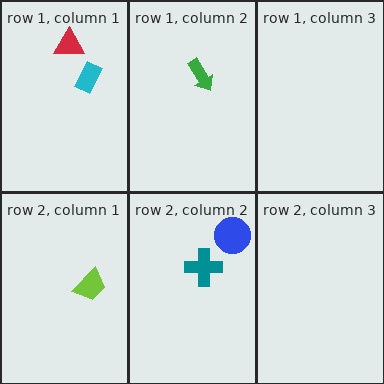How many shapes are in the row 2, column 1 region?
1.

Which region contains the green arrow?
The row 1, column 2 region.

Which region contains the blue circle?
The row 2, column 2 region.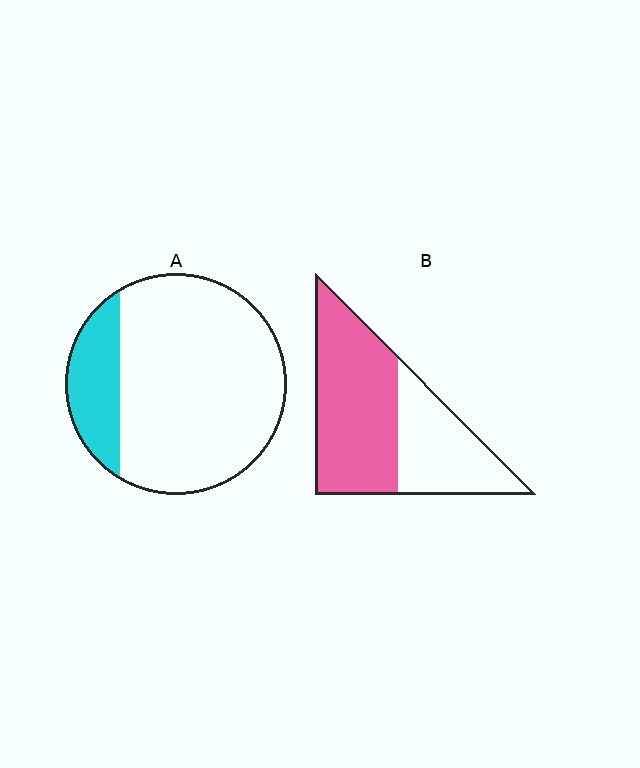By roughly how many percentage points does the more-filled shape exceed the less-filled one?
By roughly 40 percentage points (B over A).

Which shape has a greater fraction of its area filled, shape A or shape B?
Shape B.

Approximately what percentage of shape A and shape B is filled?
A is approximately 20% and B is approximately 60%.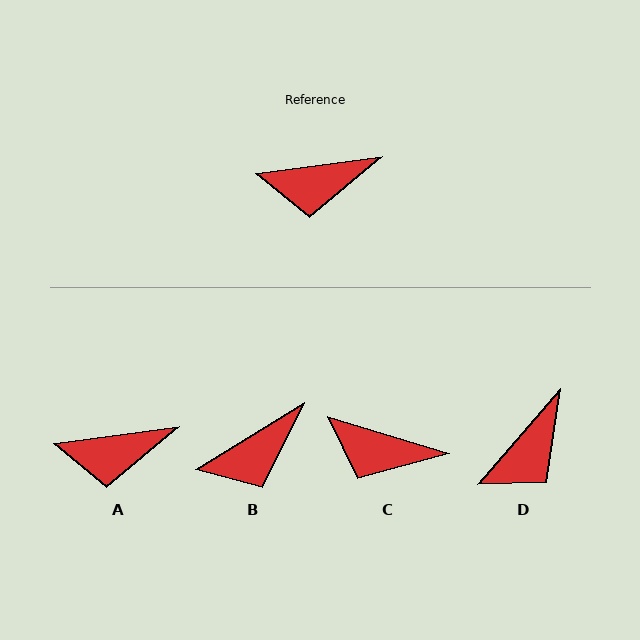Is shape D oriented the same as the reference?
No, it is off by about 42 degrees.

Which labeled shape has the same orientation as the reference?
A.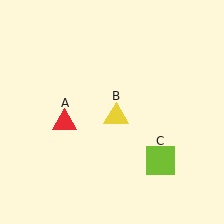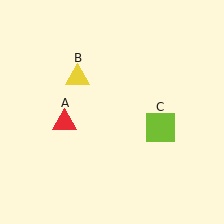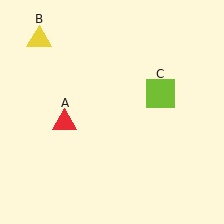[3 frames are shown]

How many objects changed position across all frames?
2 objects changed position: yellow triangle (object B), lime square (object C).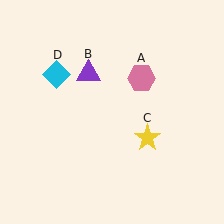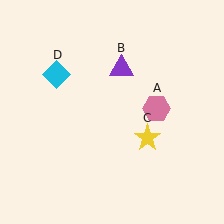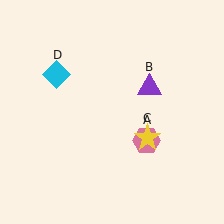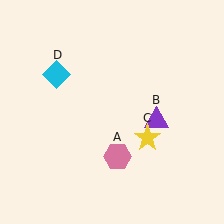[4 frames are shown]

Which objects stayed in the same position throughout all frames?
Yellow star (object C) and cyan diamond (object D) remained stationary.